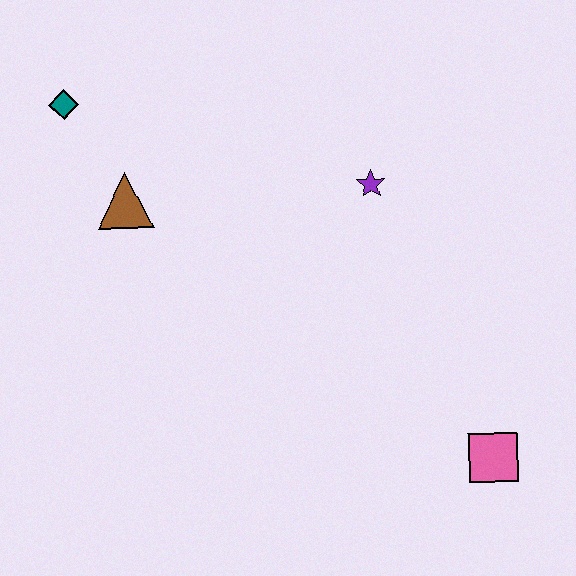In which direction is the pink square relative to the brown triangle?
The pink square is to the right of the brown triangle.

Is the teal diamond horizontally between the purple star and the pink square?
No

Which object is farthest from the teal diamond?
The pink square is farthest from the teal diamond.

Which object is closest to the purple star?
The brown triangle is closest to the purple star.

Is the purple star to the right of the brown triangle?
Yes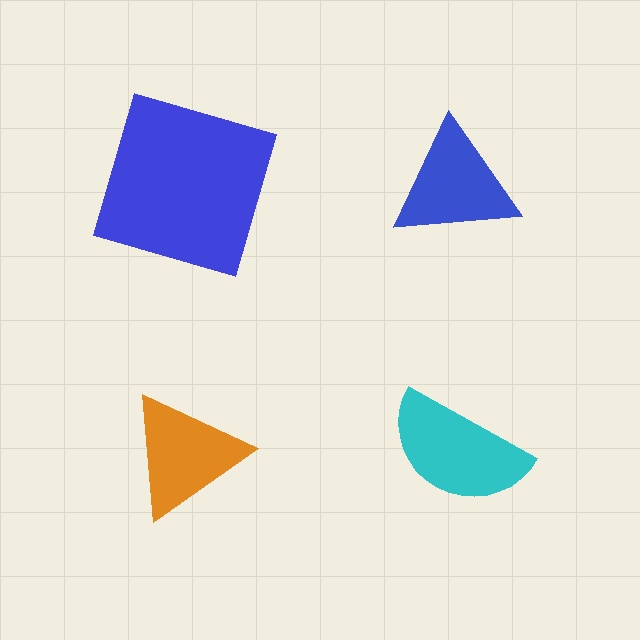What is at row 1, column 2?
A blue triangle.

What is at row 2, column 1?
An orange triangle.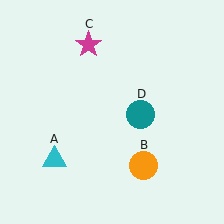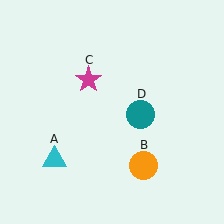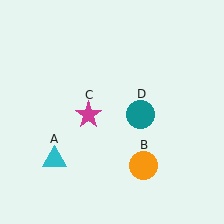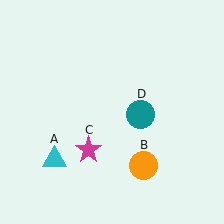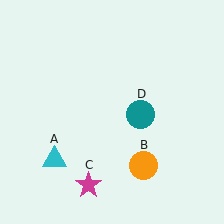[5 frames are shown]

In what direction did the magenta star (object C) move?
The magenta star (object C) moved down.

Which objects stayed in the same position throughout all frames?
Cyan triangle (object A) and orange circle (object B) and teal circle (object D) remained stationary.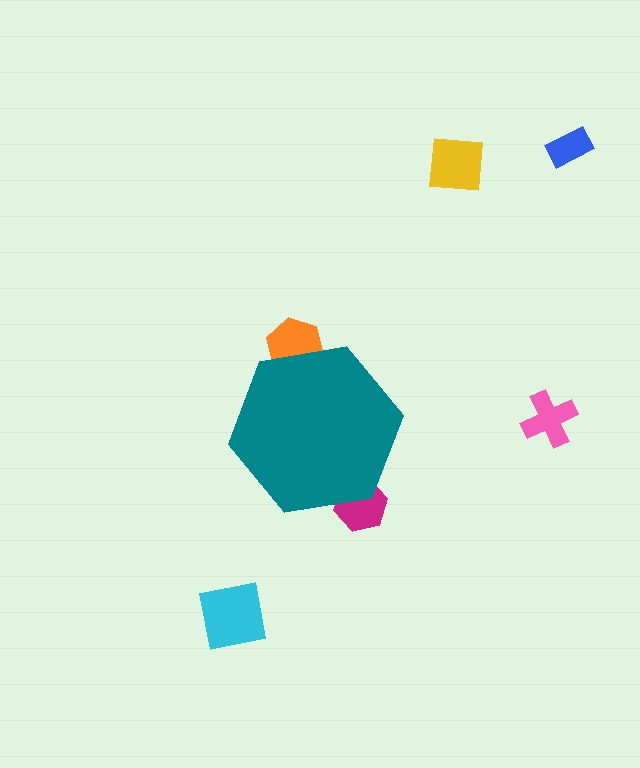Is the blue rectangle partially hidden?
No, the blue rectangle is fully visible.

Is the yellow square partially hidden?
No, the yellow square is fully visible.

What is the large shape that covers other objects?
A teal hexagon.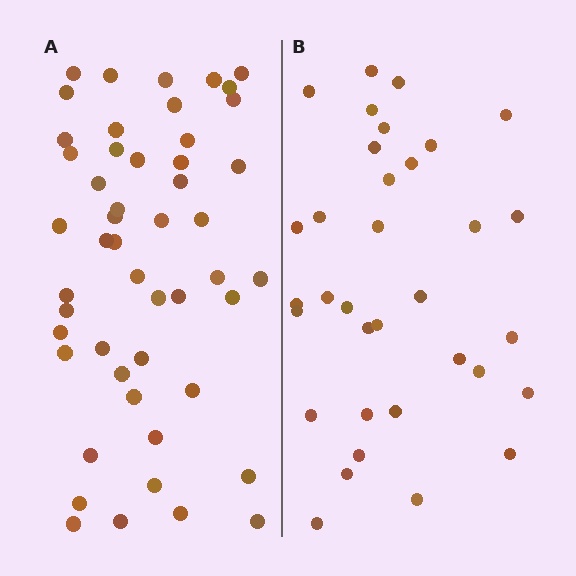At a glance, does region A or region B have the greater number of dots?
Region A (the left region) has more dots.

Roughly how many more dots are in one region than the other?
Region A has approximately 15 more dots than region B.